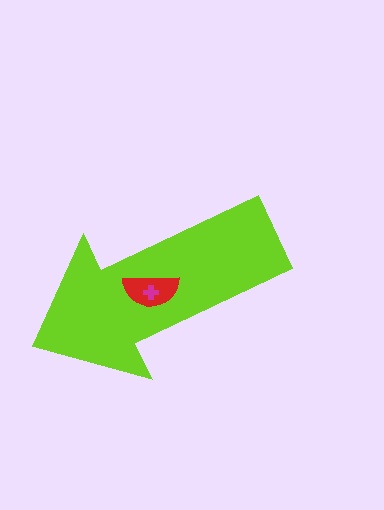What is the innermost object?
The magenta cross.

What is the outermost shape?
The lime arrow.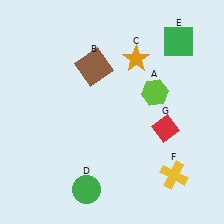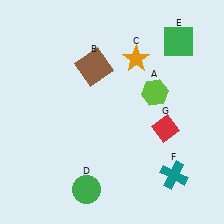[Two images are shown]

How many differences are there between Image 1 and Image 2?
There is 1 difference between the two images.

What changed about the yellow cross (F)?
In Image 1, F is yellow. In Image 2, it changed to teal.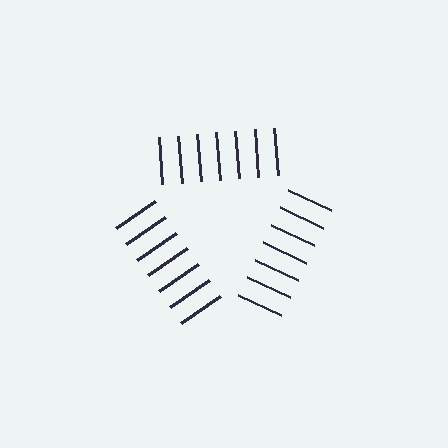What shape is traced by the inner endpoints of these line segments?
An illusory triangle — the line segments terminate on its edges but no continuous stroke is drawn.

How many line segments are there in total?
21 — 7 along each of the 3 edges.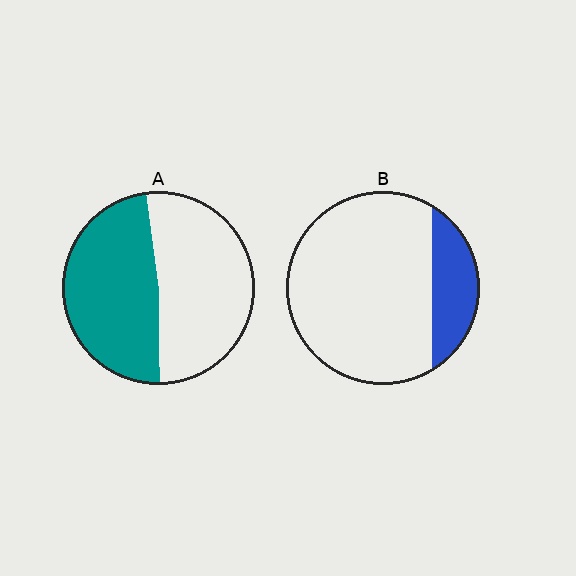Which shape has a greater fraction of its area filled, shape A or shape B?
Shape A.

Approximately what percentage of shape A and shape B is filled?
A is approximately 50% and B is approximately 20%.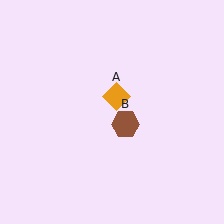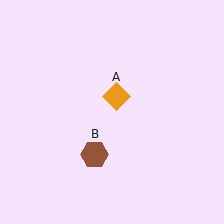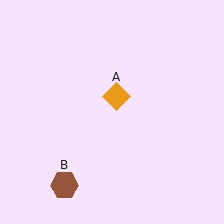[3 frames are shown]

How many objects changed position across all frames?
1 object changed position: brown hexagon (object B).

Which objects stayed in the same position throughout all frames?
Orange diamond (object A) remained stationary.